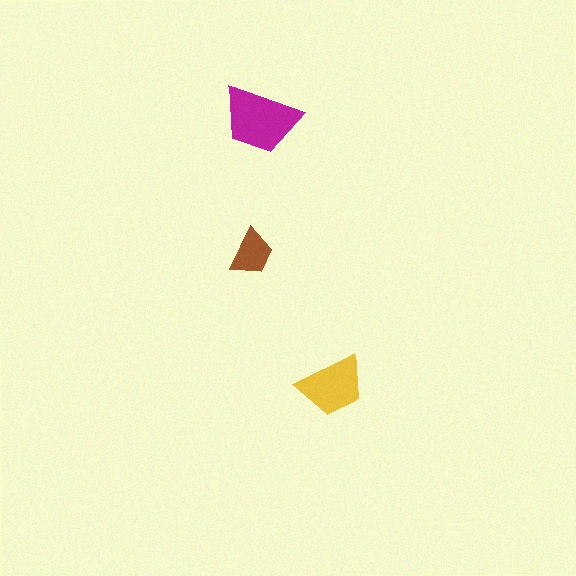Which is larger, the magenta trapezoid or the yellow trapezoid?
The magenta one.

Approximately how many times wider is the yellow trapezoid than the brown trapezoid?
About 1.5 times wider.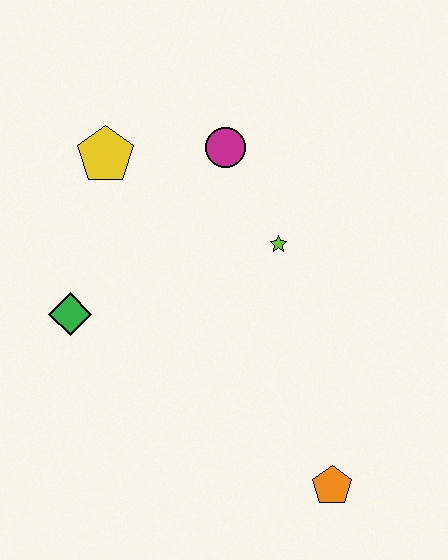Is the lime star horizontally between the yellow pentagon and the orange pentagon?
Yes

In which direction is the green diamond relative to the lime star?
The green diamond is to the left of the lime star.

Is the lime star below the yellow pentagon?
Yes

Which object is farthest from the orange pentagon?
The yellow pentagon is farthest from the orange pentagon.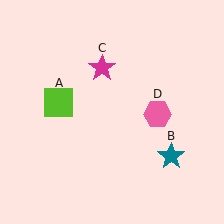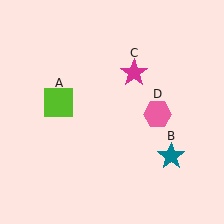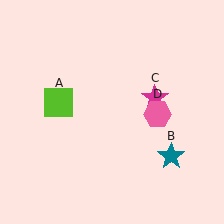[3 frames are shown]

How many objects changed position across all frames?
1 object changed position: magenta star (object C).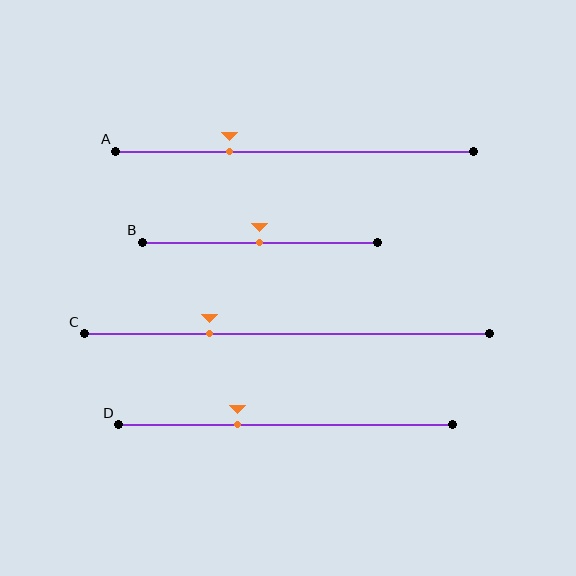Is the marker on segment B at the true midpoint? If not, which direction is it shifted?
Yes, the marker on segment B is at the true midpoint.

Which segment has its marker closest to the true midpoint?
Segment B has its marker closest to the true midpoint.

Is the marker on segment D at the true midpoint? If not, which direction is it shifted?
No, the marker on segment D is shifted to the left by about 14% of the segment length.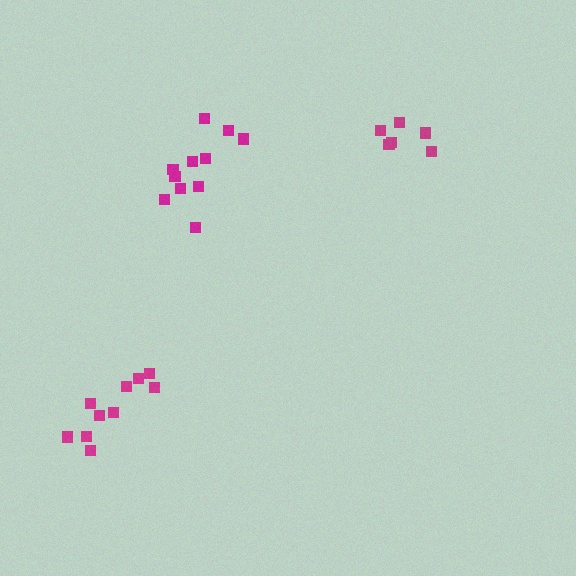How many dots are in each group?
Group 1: 11 dots, Group 2: 10 dots, Group 3: 6 dots (27 total).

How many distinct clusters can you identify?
There are 3 distinct clusters.